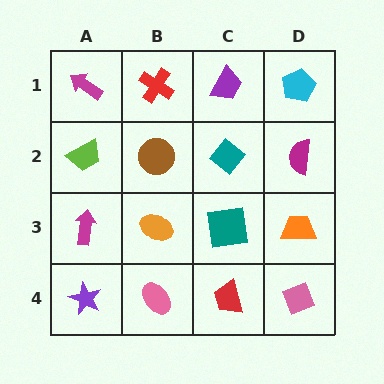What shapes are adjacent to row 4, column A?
A magenta arrow (row 3, column A), a pink ellipse (row 4, column B).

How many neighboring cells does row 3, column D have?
3.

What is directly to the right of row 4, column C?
A pink diamond.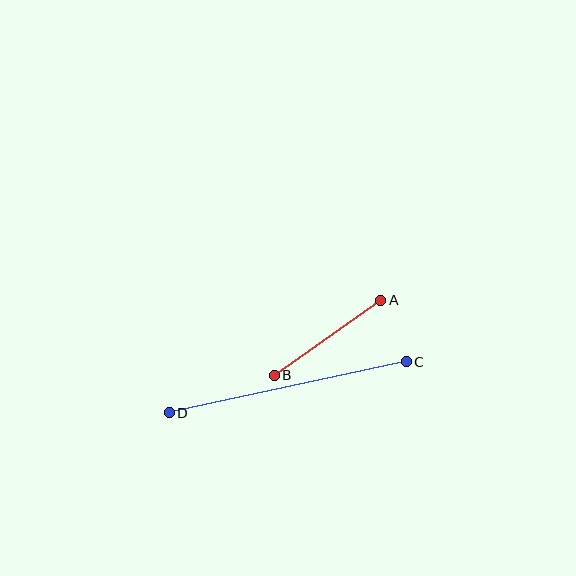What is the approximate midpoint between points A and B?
The midpoint is at approximately (327, 338) pixels.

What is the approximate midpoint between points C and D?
The midpoint is at approximately (288, 387) pixels.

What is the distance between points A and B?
The distance is approximately 130 pixels.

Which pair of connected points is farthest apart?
Points C and D are farthest apart.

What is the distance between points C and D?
The distance is approximately 242 pixels.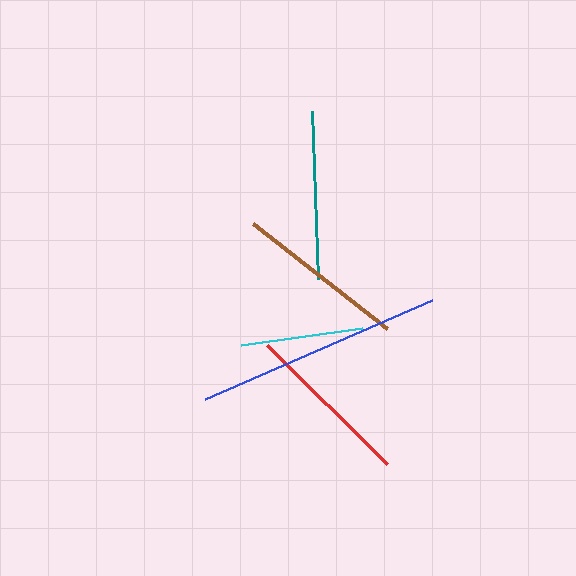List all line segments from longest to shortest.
From longest to shortest: blue, brown, red, teal, cyan.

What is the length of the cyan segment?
The cyan segment is approximately 122 pixels long.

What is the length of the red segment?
The red segment is approximately 169 pixels long.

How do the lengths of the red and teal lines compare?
The red and teal lines are approximately the same length.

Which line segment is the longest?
The blue line is the longest at approximately 248 pixels.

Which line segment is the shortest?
The cyan line is the shortest at approximately 122 pixels.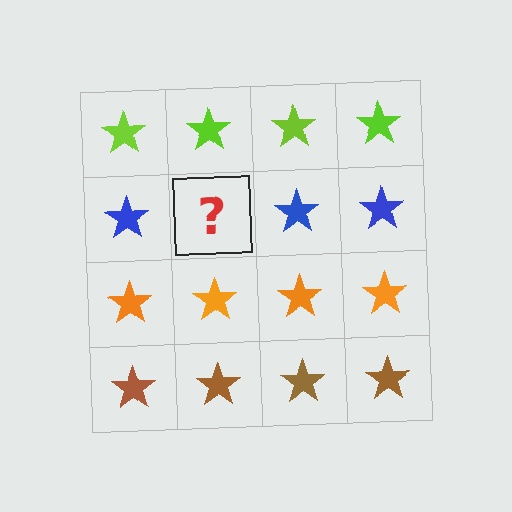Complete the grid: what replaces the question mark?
The question mark should be replaced with a blue star.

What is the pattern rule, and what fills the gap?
The rule is that each row has a consistent color. The gap should be filled with a blue star.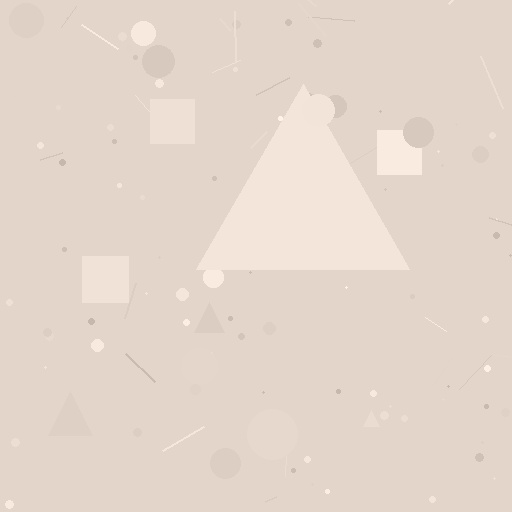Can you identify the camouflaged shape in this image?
The camouflaged shape is a triangle.